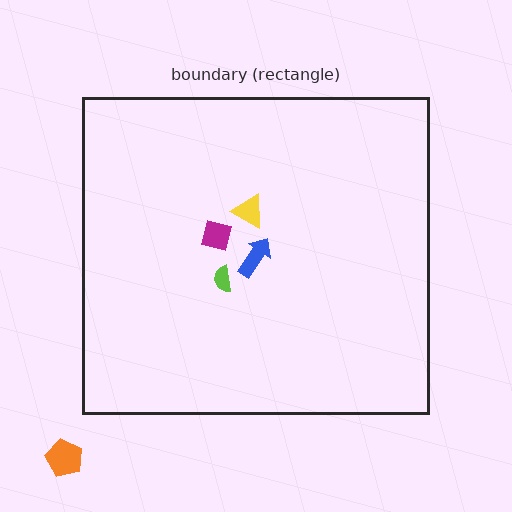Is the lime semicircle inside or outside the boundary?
Inside.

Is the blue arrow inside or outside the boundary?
Inside.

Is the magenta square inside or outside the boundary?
Inside.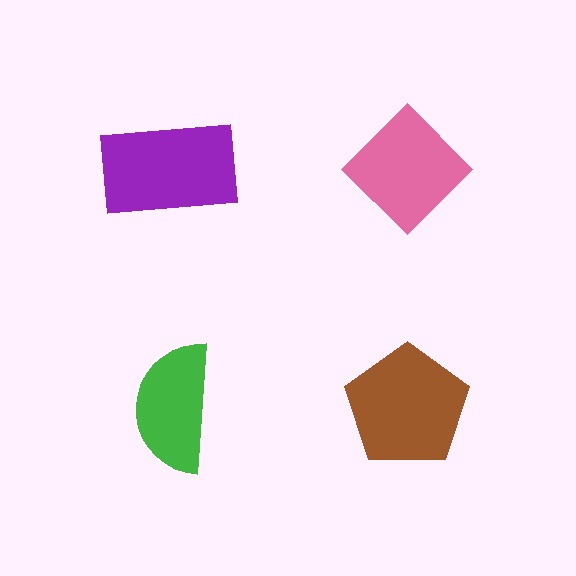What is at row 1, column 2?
A pink diamond.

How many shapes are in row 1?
2 shapes.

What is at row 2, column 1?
A green semicircle.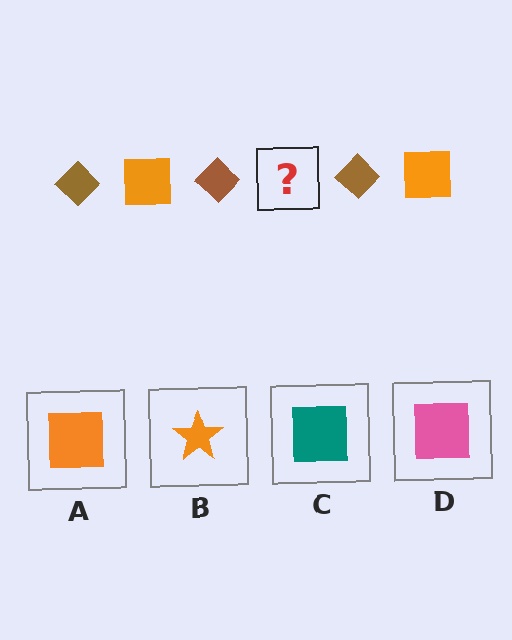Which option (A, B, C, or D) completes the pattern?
A.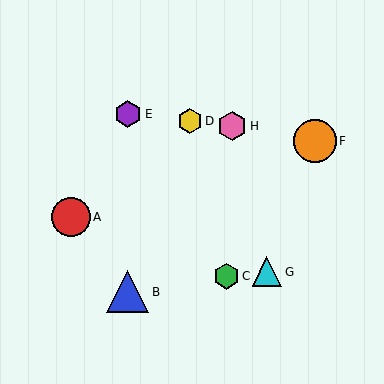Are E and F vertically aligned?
No, E is at x≈128 and F is at x≈315.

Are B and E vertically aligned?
Yes, both are at x≈128.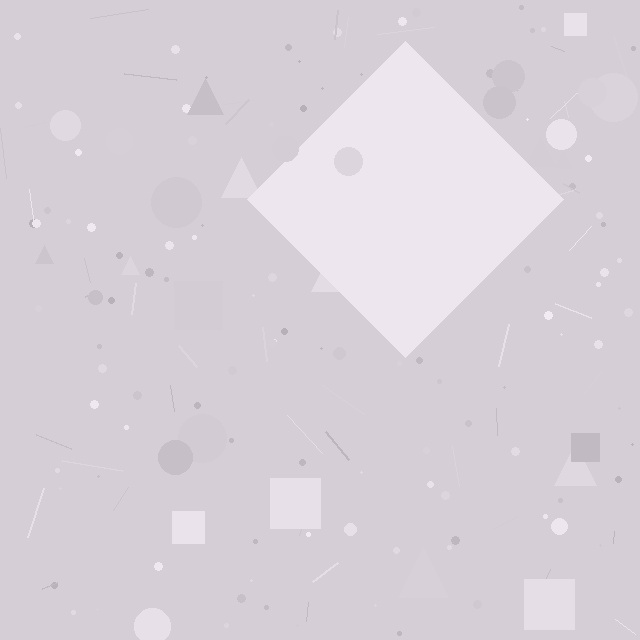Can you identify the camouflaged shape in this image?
The camouflaged shape is a diamond.